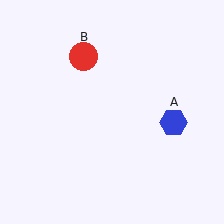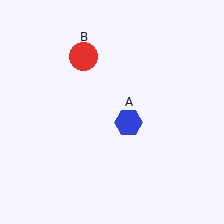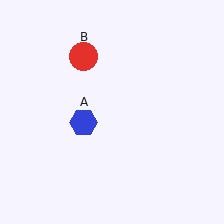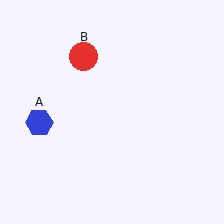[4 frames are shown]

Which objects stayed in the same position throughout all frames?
Red circle (object B) remained stationary.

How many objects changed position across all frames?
1 object changed position: blue hexagon (object A).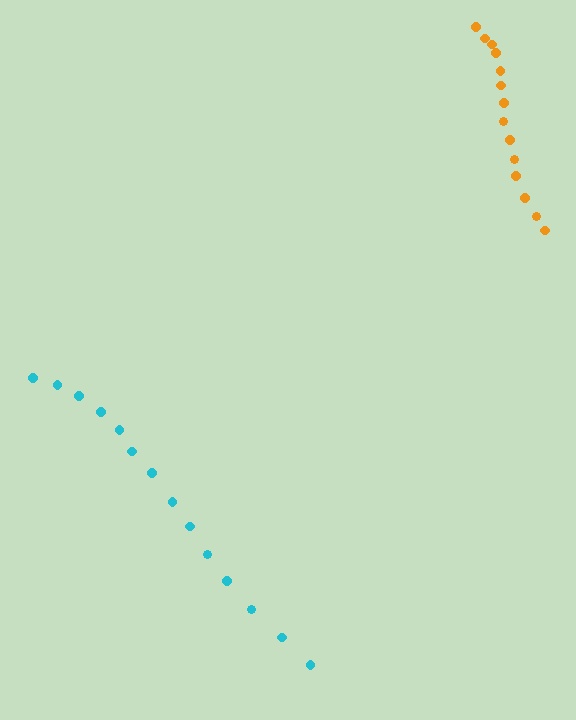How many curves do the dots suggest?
There are 2 distinct paths.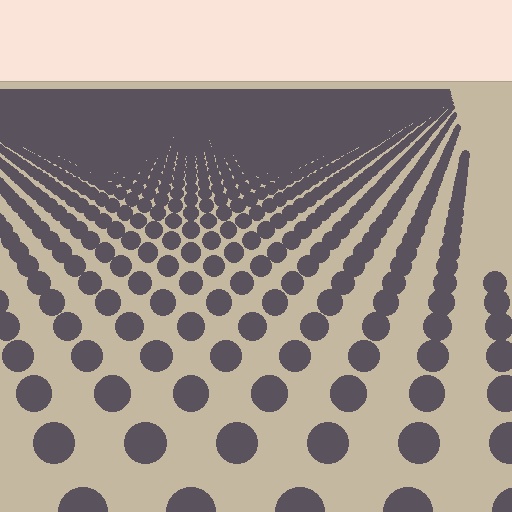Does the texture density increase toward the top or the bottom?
Density increases toward the top.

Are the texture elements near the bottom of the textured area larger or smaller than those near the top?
Larger. Near the bottom, elements are closer to the viewer and appear at a bigger on-screen size.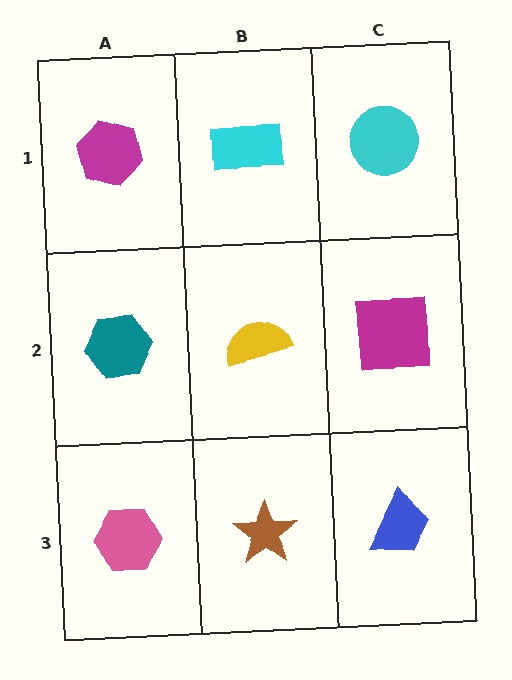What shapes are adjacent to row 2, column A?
A magenta hexagon (row 1, column A), a pink hexagon (row 3, column A), a yellow semicircle (row 2, column B).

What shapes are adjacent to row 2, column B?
A cyan rectangle (row 1, column B), a brown star (row 3, column B), a teal hexagon (row 2, column A), a magenta square (row 2, column C).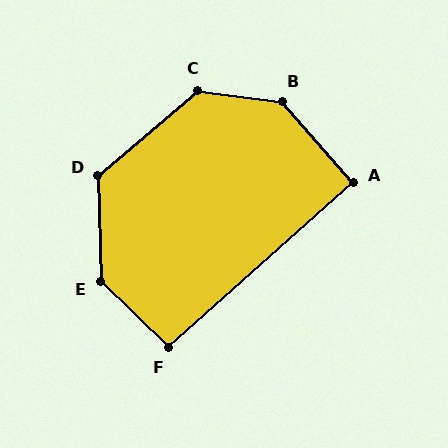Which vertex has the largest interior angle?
B, at approximately 138 degrees.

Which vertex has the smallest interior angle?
A, at approximately 91 degrees.